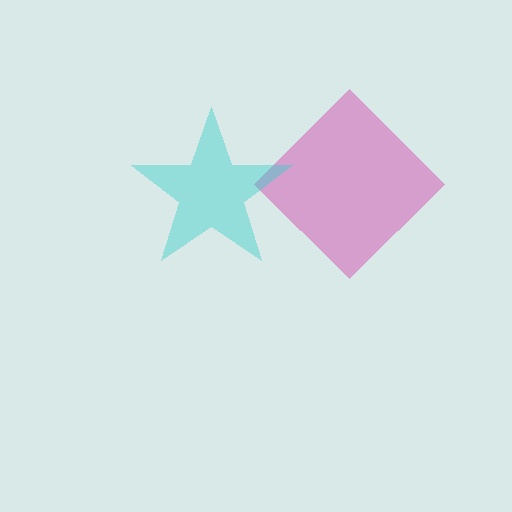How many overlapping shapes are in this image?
There are 2 overlapping shapes in the image.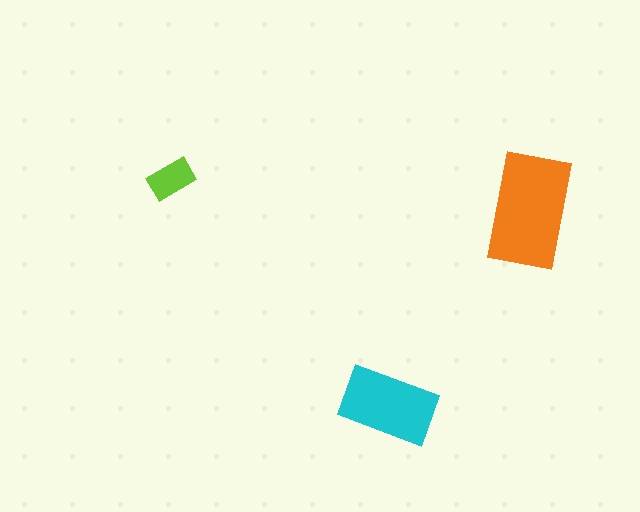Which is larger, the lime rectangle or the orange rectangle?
The orange one.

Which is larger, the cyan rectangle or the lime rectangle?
The cyan one.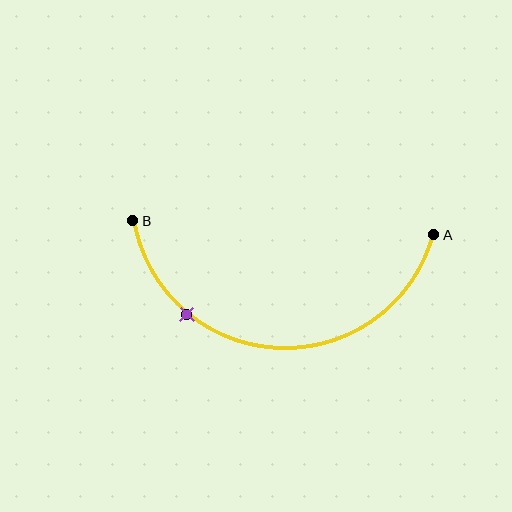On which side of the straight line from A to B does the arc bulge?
The arc bulges below the straight line connecting A and B.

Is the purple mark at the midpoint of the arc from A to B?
No. The purple mark lies on the arc but is closer to endpoint B. The arc midpoint would be at the point on the curve equidistant along the arc from both A and B.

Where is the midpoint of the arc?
The arc midpoint is the point on the curve farthest from the straight line joining A and B. It sits below that line.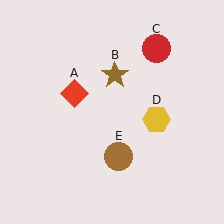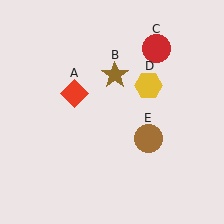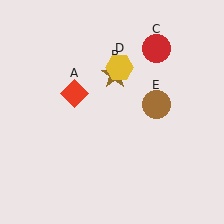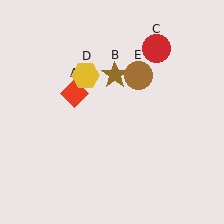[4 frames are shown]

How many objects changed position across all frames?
2 objects changed position: yellow hexagon (object D), brown circle (object E).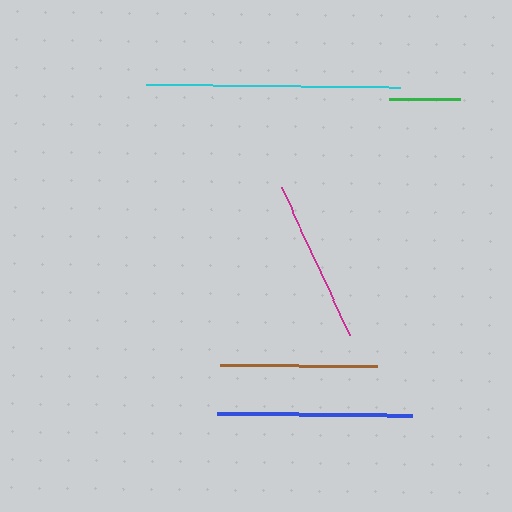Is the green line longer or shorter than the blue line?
The blue line is longer than the green line.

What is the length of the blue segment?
The blue segment is approximately 195 pixels long.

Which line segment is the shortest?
The green line is the shortest at approximately 72 pixels.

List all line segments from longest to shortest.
From longest to shortest: cyan, blue, magenta, brown, green.